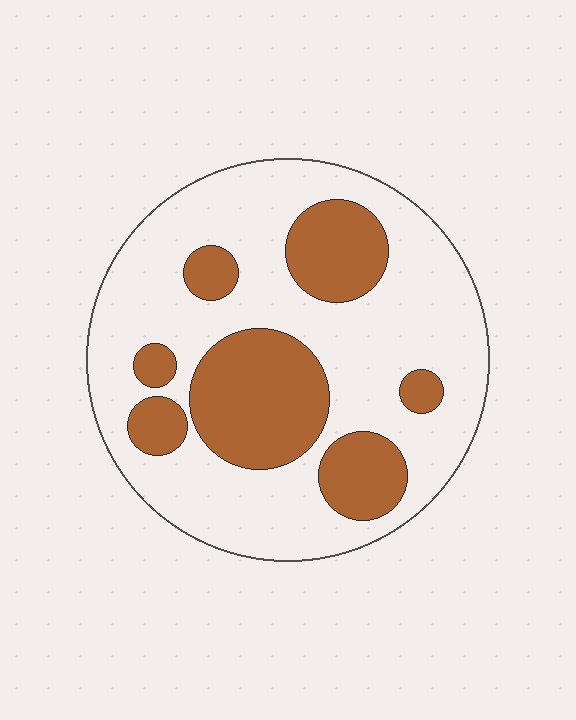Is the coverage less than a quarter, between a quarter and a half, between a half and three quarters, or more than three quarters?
Between a quarter and a half.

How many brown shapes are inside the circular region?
7.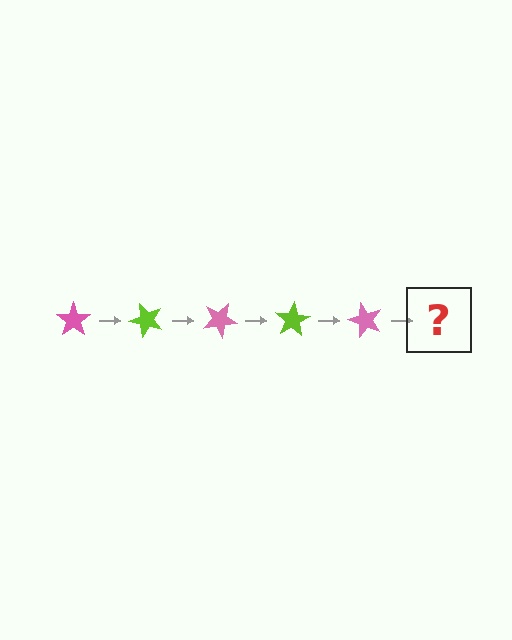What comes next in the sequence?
The next element should be a lime star, rotated 250 degrees from the start.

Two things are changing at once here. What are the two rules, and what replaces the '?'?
The two rules are that it rotates 50 degrees each step and the color cycles through pink and lime. The '?' should be a lime star, rotated 250 degrees from the start.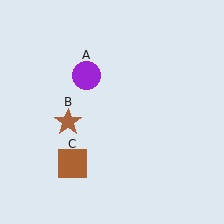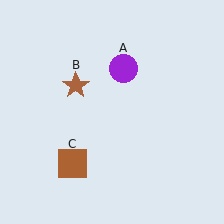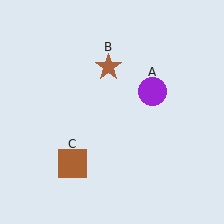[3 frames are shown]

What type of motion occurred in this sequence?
The purple circle (object A), brown star (object B) rotated clockwise around the center of the scene.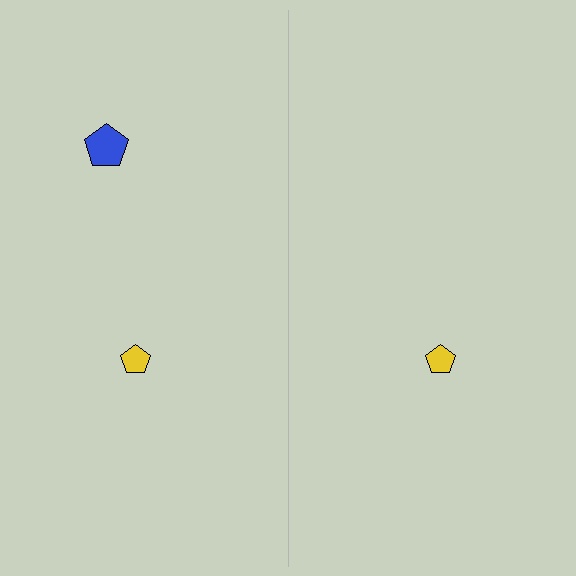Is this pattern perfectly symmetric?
No, the pattern is not perfectly symmetric. A blue pentagon is missing from the right side.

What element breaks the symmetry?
A blue pentagon is missing from the right side.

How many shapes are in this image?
There are 3 shapes in this image.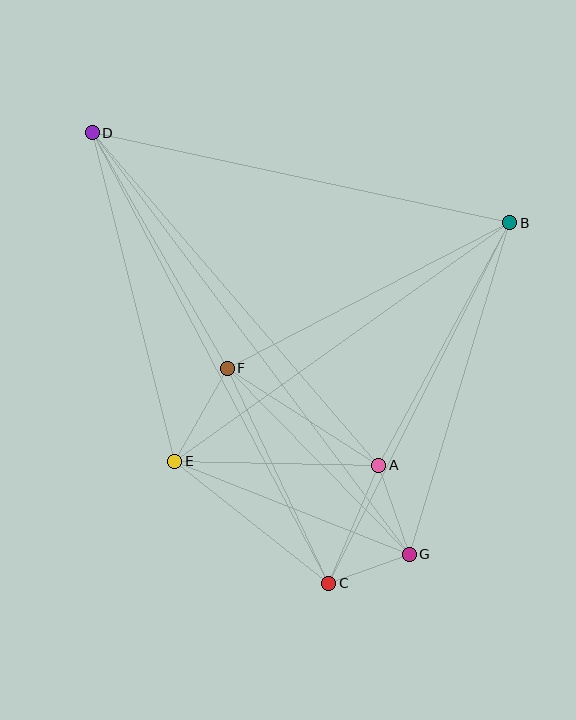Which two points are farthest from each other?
Points D and G are farthest from each other.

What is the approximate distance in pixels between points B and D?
The distance between B and D is approximately 427 pixels.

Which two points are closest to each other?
Points C and G are closest to each other.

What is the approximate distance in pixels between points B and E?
The distance between B and E is approximately 411 pixels.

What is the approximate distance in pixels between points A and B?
The distance between A and B is approximately 276 pixels.